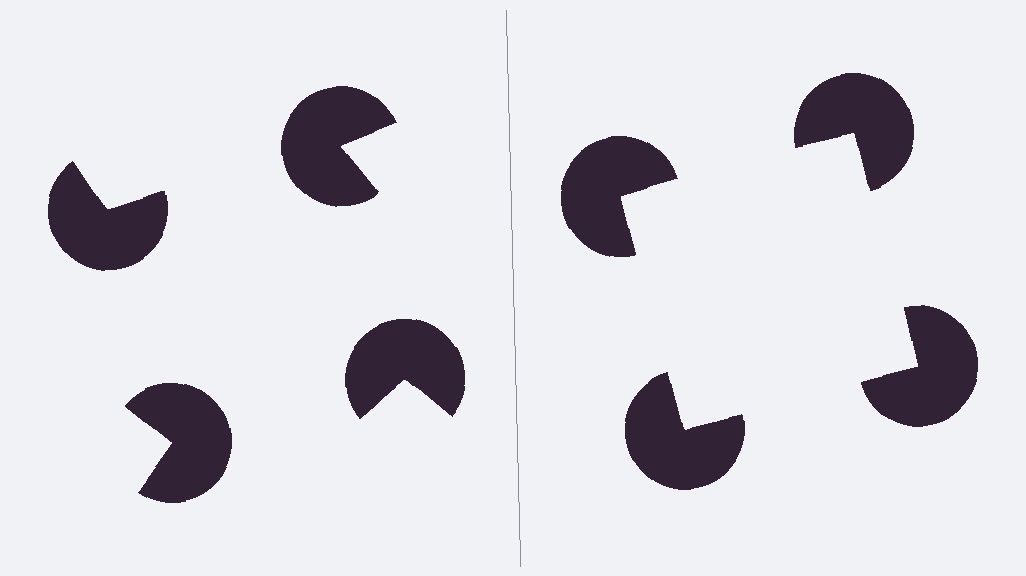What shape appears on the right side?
An illusory square.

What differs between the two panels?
The pac-man discs are positioned identically on both sides; only the wedge orientations differ. On the right they align to a square; on the left they are misaligned.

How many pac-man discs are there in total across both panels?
8 — 4 on each side.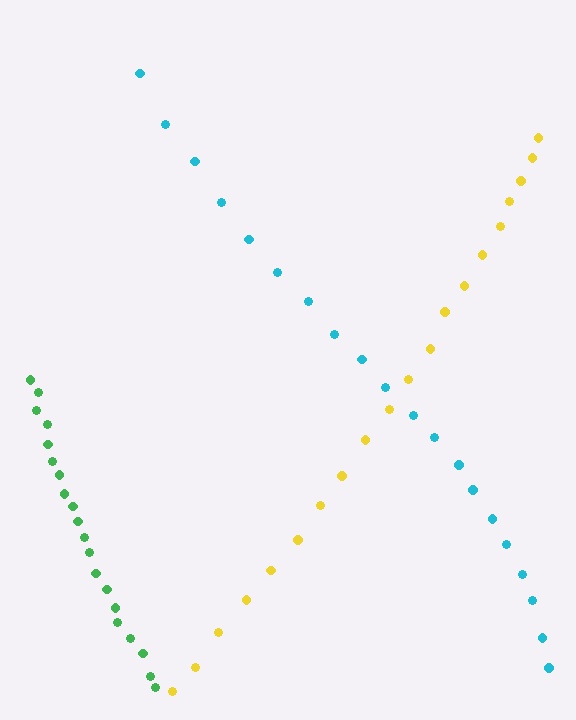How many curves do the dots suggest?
There are 3 distinct paths.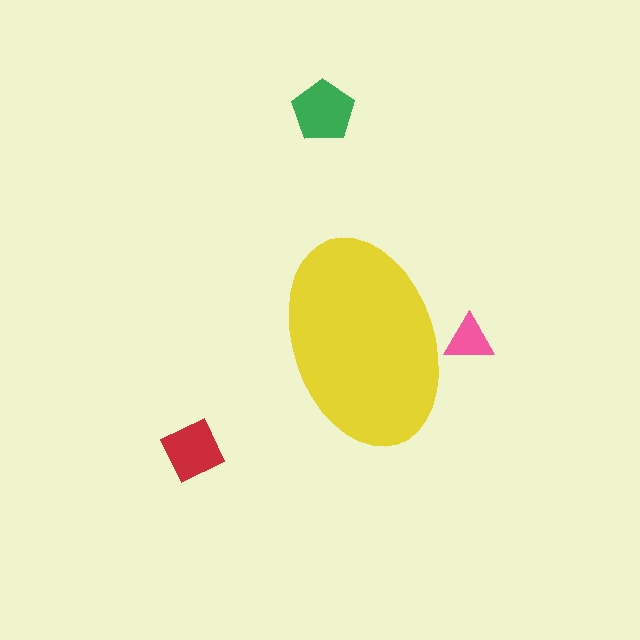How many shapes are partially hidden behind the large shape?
1 shape is partially hidden.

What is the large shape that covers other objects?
A yellow ellipse.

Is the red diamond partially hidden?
No, the red diamond is fully visible.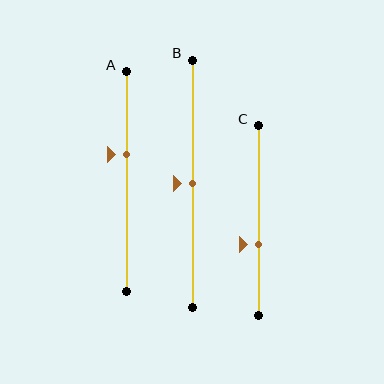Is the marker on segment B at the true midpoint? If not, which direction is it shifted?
Yes, the marker on segment B is at the true midpoint.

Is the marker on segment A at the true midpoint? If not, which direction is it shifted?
No, the marker on segment A is shifted upward by about 12% of the segment length.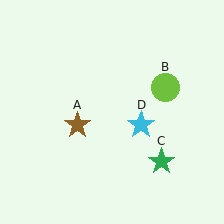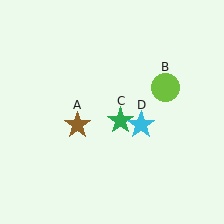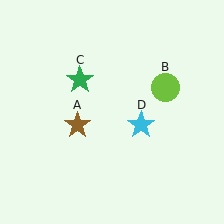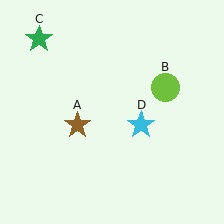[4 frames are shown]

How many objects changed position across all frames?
1 object changed position: green star (object C).